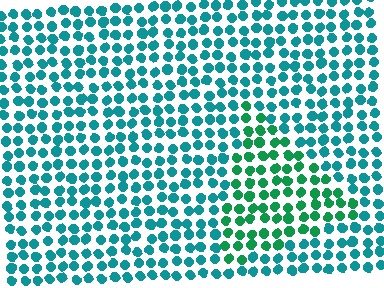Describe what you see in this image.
The image is filled with small teal elements in a uniform arrangement. A triangle-shaped region is visible where the elements are tinted to a slightly different hue, forming a subtle color boundary.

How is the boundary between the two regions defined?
The boundary is defined purely by a slight shift in hue (about 35 degrees). Spacing, size, and orientation are identical on both sides.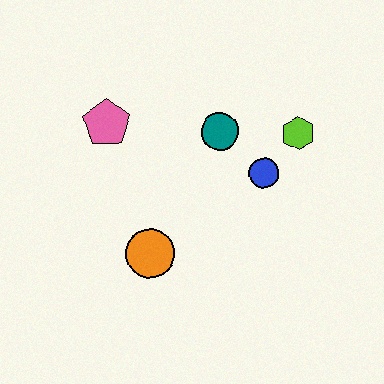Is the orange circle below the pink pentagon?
Yes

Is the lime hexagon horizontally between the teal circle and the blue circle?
No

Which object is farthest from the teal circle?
The orange circle is farthest from the teal circle.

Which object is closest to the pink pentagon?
The teal circle is closest to the pink pentagon.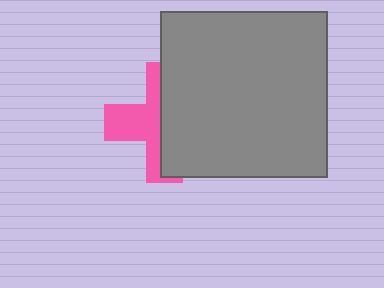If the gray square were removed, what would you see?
You would see the complete pink cross.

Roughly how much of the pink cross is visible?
A small part of it is visible (roughly 44%).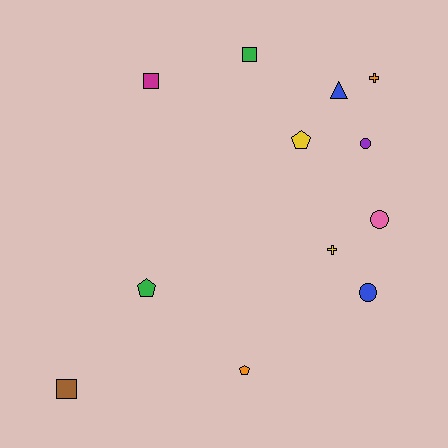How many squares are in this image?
There are 3 squares.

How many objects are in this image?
There are 12 objects.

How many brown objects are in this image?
There is 1 brown object.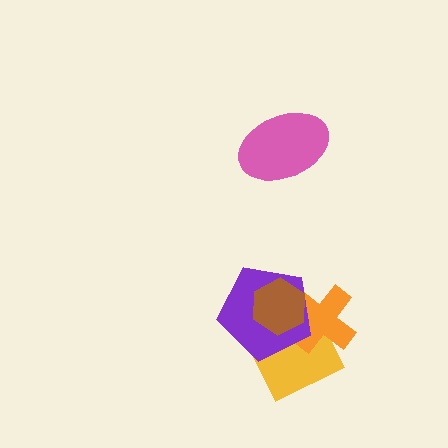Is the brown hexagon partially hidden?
No, no other shape covers it.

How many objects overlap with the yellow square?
3 objects overlap with the yellow square.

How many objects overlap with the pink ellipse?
0 objects overlap with the pink ellipse.